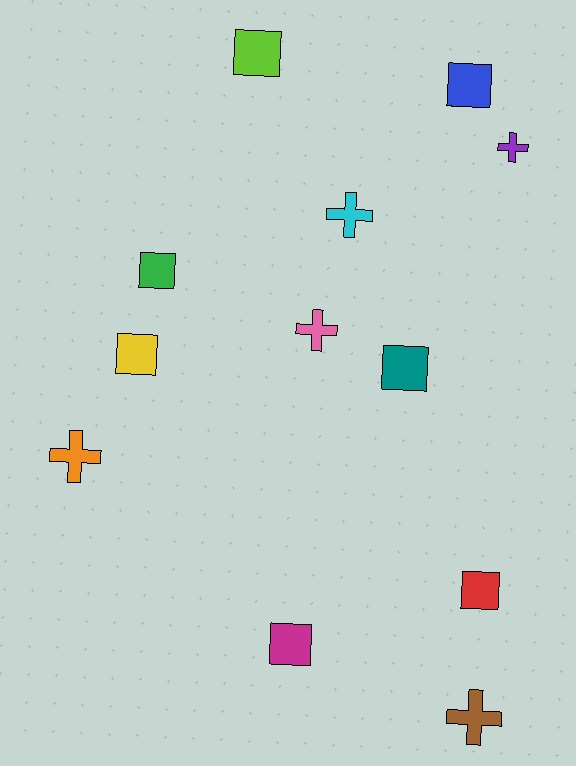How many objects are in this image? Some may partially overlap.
There are 12 objects.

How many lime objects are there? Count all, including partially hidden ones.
There is 1 lime object.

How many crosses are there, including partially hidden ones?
There are 5 crosses.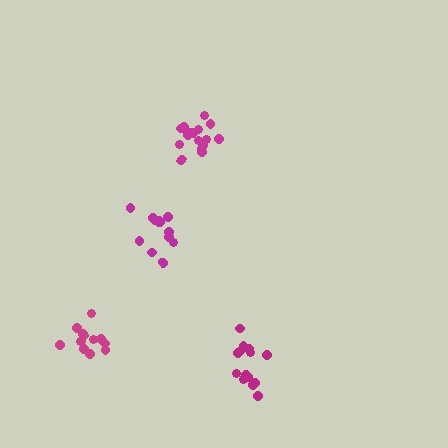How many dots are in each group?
Group 1: 14 dots, Group 2: 14 dots, Group 3: 17 dots, Group 4: 12 dots (57 total).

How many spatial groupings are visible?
There are 4 spatial groupings.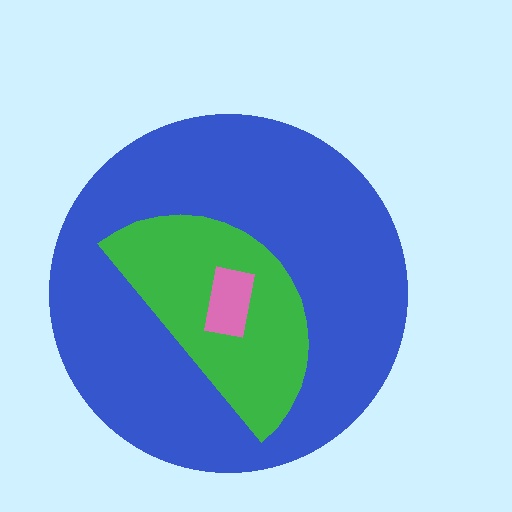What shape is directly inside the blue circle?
The green semicircle.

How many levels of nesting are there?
3.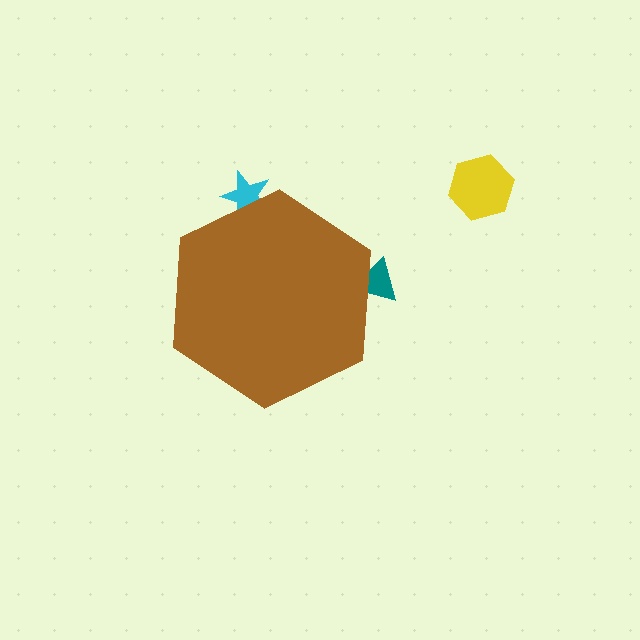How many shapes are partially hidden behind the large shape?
2 shapes are partially hidden.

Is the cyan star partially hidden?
Yes, the cyan star is partially hidden behind the brown hexagon.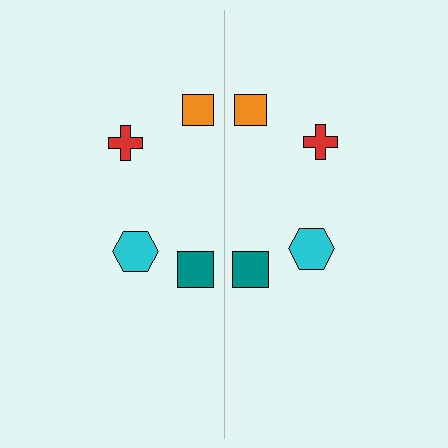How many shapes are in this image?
There are 8 shapes in this image.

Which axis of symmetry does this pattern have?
The pattern has a vertical axis of symmetry running through the center of the image.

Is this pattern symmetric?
Yes, this pattern has bilateral (reflection) symmetry.